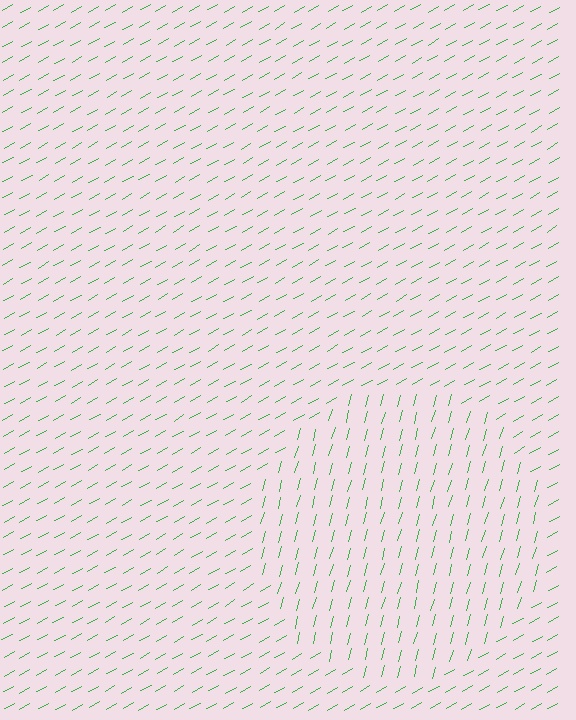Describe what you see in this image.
The image is filled with small green line segments. A circle region in the image has lines oriented differently from the surrounding lines, creating a visible texture boundary.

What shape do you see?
I see a circle.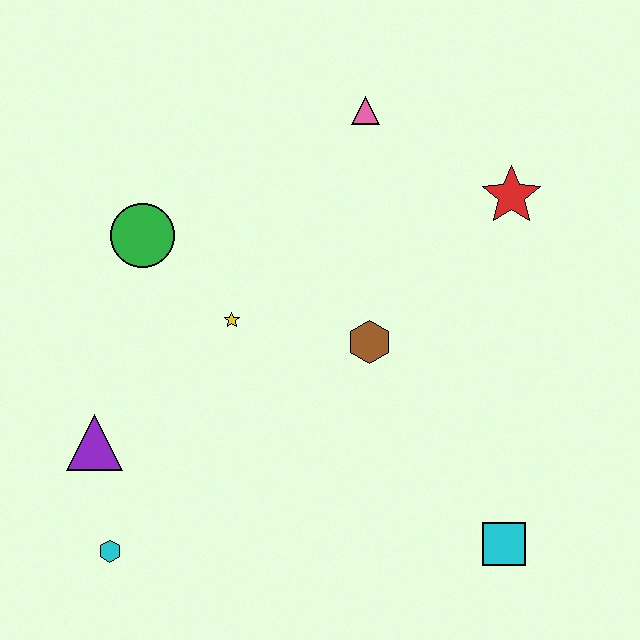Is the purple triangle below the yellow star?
Yes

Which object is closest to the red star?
The pink triangle is closest to the red star.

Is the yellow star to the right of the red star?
No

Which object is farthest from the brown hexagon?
The cyan hexagon is farthest from the brown hexagon.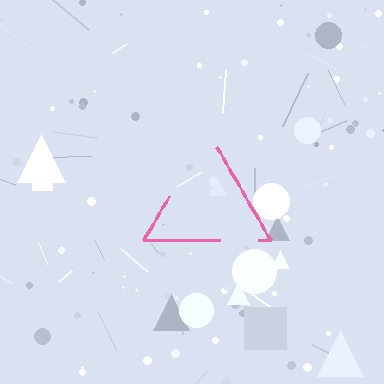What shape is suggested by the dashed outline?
The dashed outline suggests a triangle.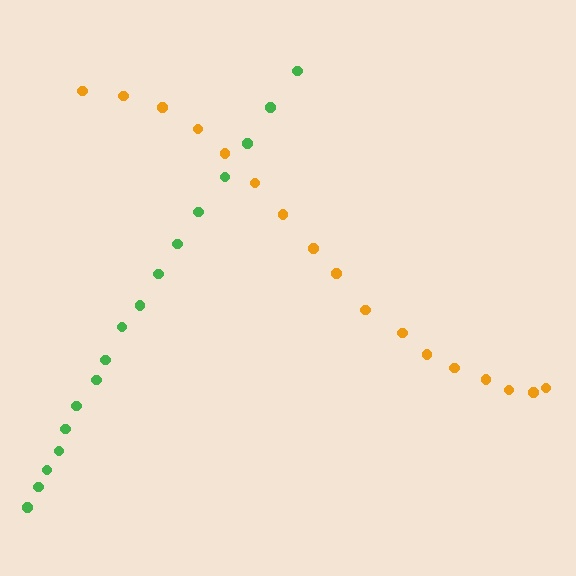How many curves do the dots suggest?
There are 2 distinct paths.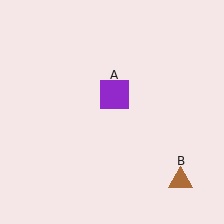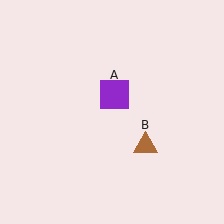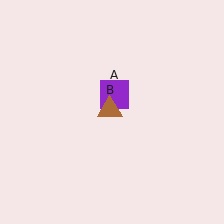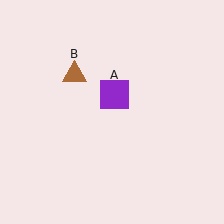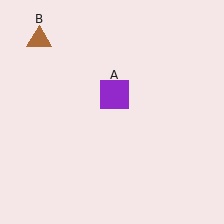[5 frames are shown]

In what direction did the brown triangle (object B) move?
The brown triangle (object B) moved up and to the left.